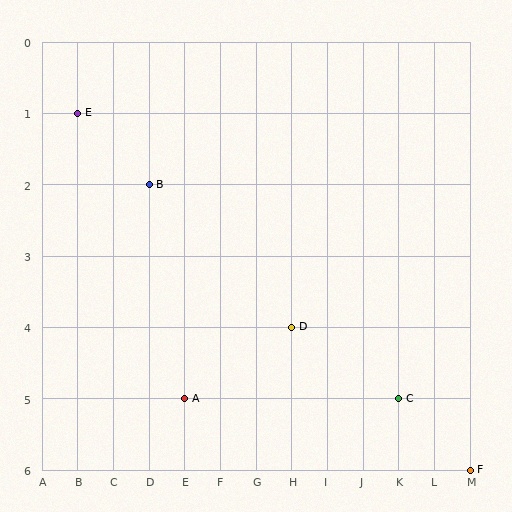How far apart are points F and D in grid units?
Points F and D are 5 columns and 2 rows apart (about 5.4 grid units diagonally).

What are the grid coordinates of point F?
Point F is at grid coordinates (M, 6).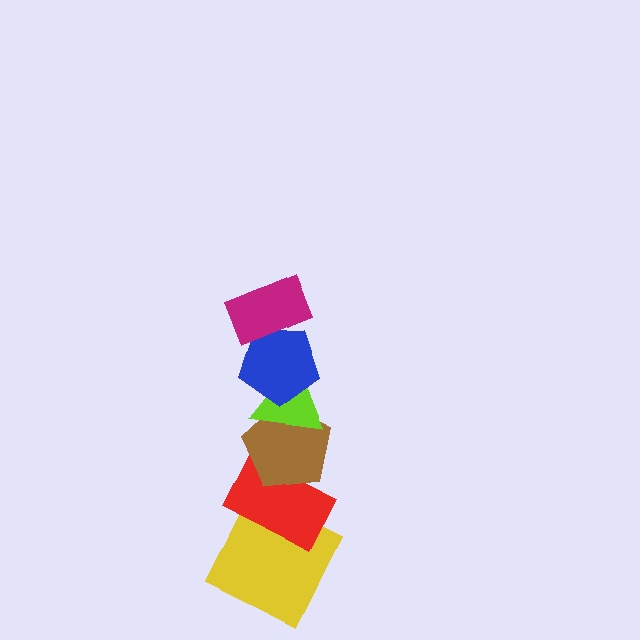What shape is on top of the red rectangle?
The brown pentagon is on top of the red rectangle.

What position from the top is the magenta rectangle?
The magenta rectangle is 1st from the top.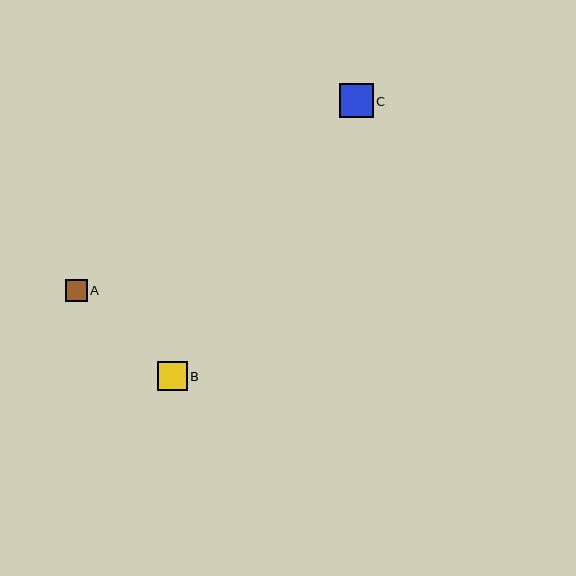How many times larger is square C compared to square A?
Square C is approximately 1.6 times the size of square A.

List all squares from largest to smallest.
From largest to smallest: C, B, A.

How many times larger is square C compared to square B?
Square C is approximately 1.2 times the size of square B.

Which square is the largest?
Square C is the largest with a size of approximately 34 pixels.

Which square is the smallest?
Square A is the smallest with a size of approximately 22 pixels.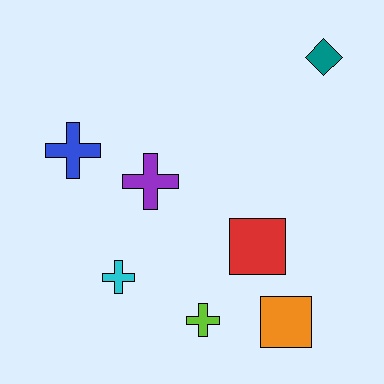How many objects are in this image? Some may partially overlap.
There are 7 objects.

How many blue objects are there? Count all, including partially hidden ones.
There is 1 blue object.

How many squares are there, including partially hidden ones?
There are 2 squares.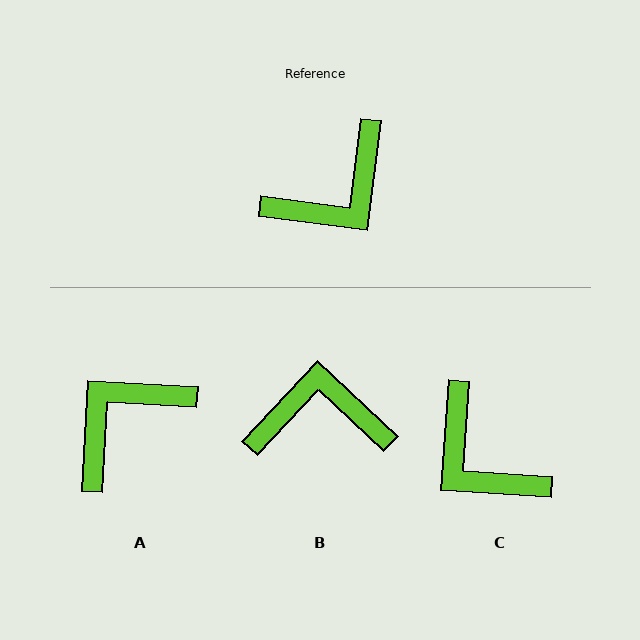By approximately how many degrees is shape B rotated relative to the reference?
Approximately 144 degrees counter-clockwise.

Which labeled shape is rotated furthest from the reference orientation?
A, about 176 degrees away.